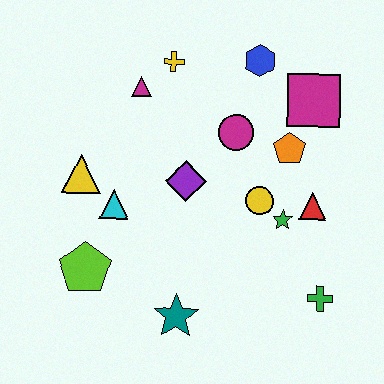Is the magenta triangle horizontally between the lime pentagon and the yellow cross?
Yes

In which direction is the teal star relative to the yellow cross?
The teal star is below the yellow cross.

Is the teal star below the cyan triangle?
Yes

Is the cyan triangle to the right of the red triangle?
No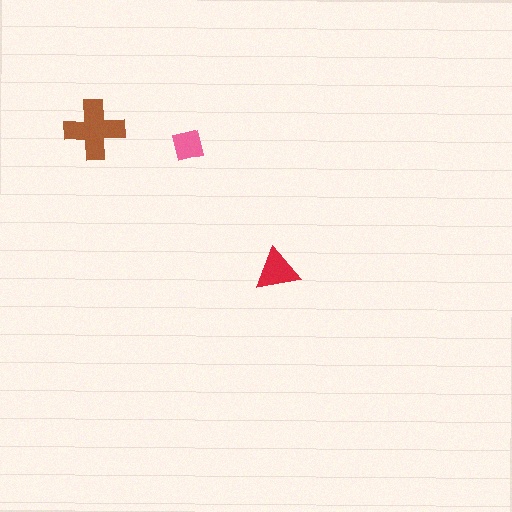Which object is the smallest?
The pink square.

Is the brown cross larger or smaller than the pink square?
Larger.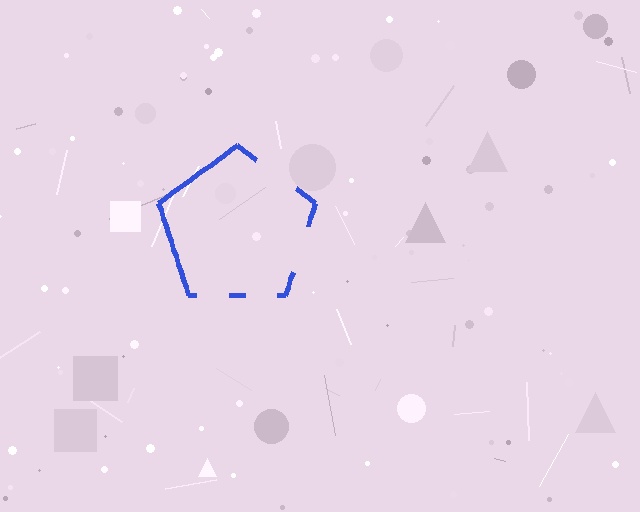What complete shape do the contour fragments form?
The contour fragments form a pentagon.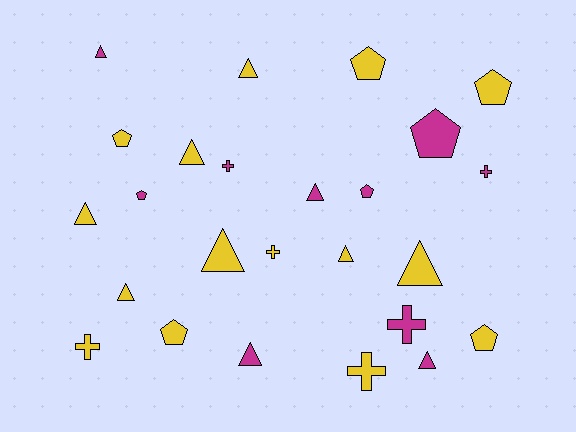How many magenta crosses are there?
There are 3 magenta crosses.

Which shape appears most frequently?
Triangle, with 11 objects.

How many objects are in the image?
There are 25 objects.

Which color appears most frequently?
Yellow, with 15 objects.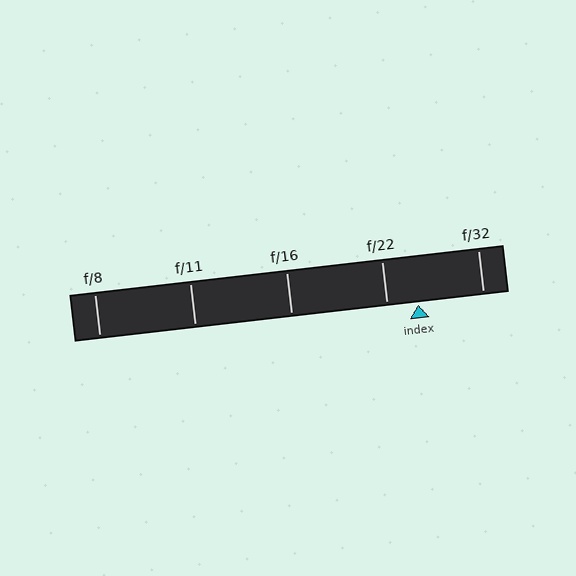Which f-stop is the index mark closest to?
The index mark is closest to f/22.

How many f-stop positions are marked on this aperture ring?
There are 5 f-stop positions marked.